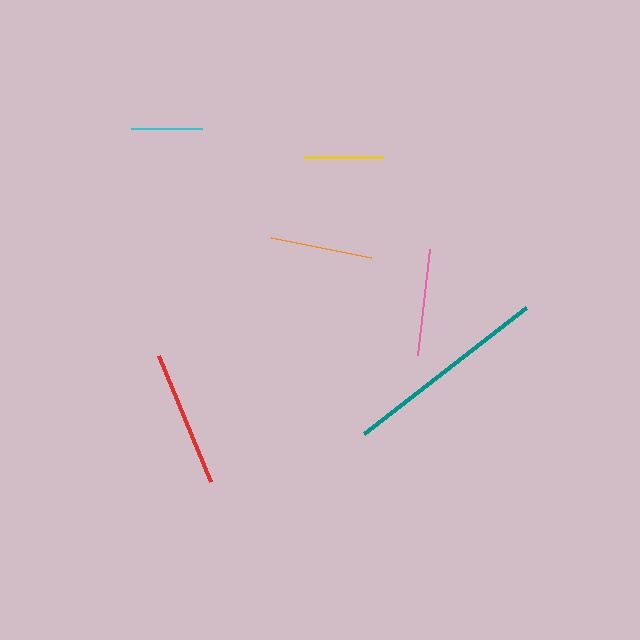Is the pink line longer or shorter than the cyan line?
The pink line is longer than the cyan line.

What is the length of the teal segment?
The teal segment is approximately 205 pixels long.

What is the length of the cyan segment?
The cyan segment is approximately 71 pixels long.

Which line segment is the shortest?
The cyan line is the shortest at approximately 71 pixels.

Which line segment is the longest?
The teal line is the longest at approximately 205 pixels.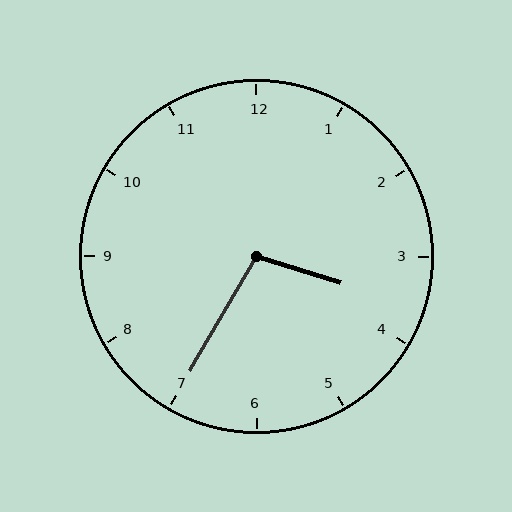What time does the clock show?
3:35.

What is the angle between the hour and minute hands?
Approximately 102 degrees.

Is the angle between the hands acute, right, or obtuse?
It is obtuse.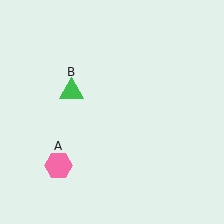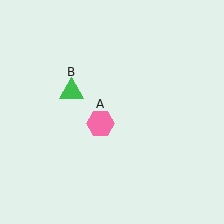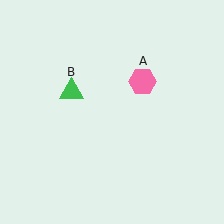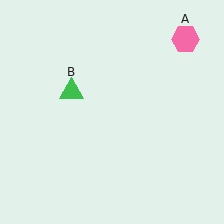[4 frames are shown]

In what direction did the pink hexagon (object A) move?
The pink hexagon (object A) moved up and to the right.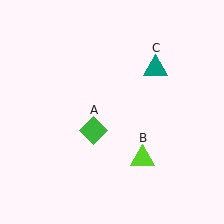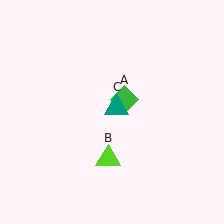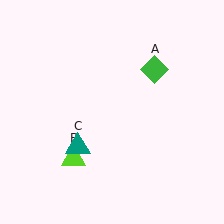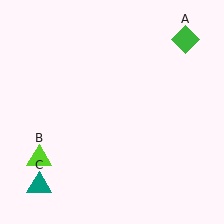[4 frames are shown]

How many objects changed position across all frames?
3 objects changed position: green diamond (object A), lime triangle (object B), teal triangle (object C).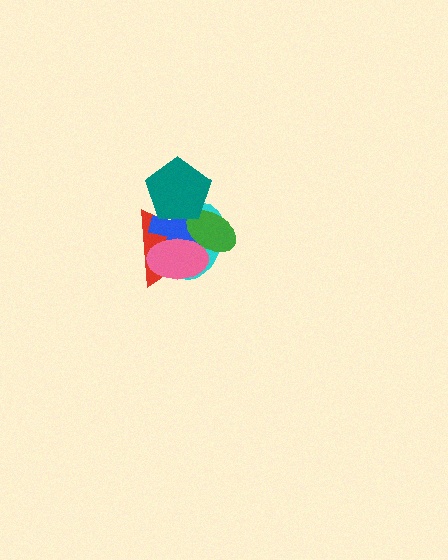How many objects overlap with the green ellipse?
5 objects overlap with the green ellipse.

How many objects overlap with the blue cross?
5 objects overlap with the blue cross.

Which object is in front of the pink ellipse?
The green ellipse is in front of the pink ellipse.